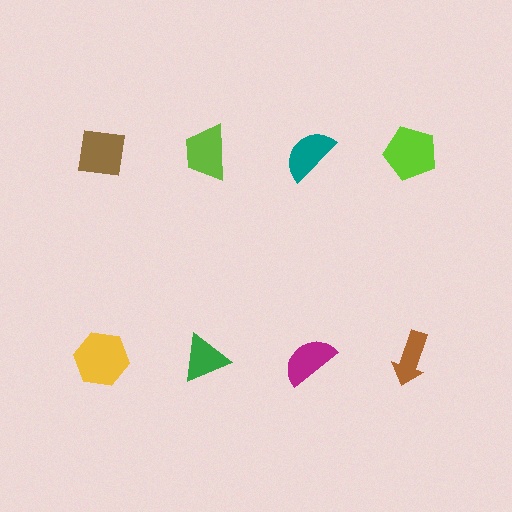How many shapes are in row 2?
4 shapes.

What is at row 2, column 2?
A green triangle.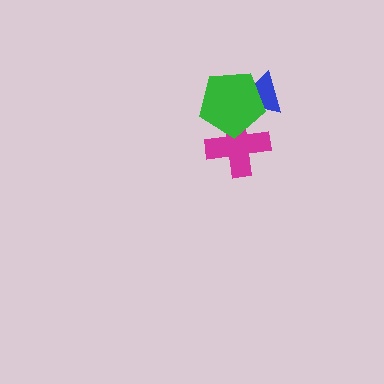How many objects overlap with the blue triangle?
1 object overlaps with the blue triangle.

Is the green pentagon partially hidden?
No, no other shape covers it.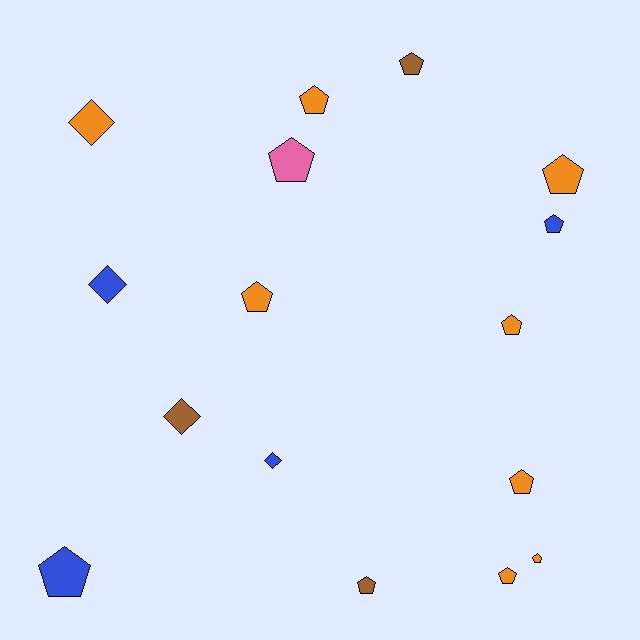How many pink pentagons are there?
There is 1 pink pentagon.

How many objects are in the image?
There are 16 objects.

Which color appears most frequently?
Orange, with 8 objects.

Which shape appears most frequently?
Pentagon, with 12 objects.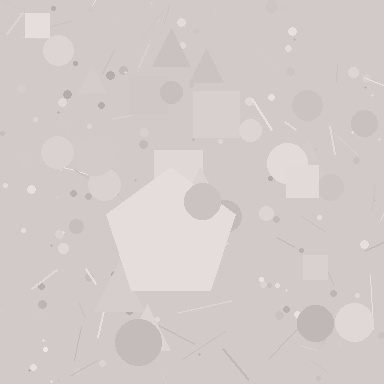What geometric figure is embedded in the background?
A pentagon is embedded in the background.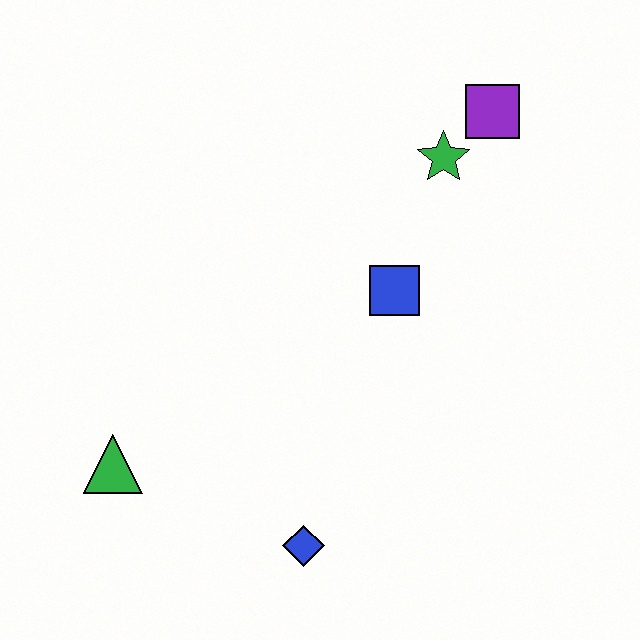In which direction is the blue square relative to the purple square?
The blue square is below the purple square.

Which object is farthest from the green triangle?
The purple square is farthest from the green triangle.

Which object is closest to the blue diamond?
The green triangle is closest to the blue diamond.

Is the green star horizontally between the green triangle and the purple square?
Yes